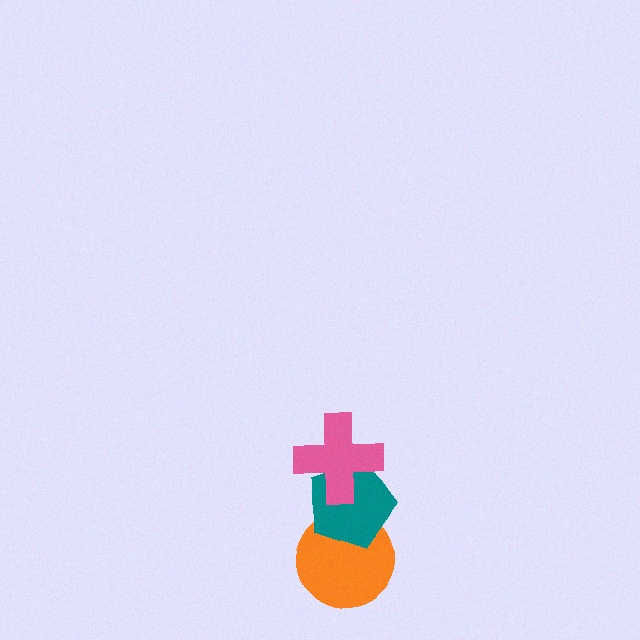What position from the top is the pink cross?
The pink cross is 1st from the top.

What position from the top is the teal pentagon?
The teal pentagon is 2nd from the top.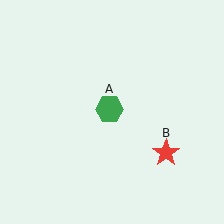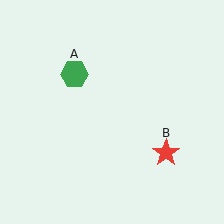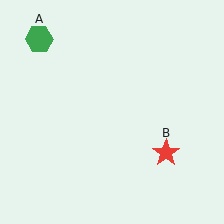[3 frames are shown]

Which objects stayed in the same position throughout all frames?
Red star (object B) remained stationary.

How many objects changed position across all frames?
1 object changed position: green hexagon (object A).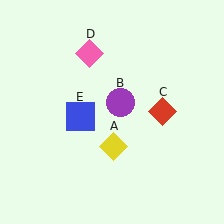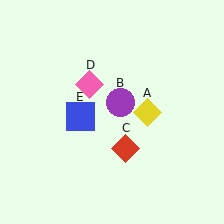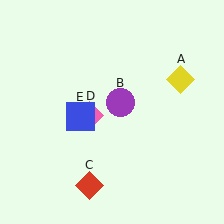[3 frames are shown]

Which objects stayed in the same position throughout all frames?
Purple circle (object B) and blue square (object E) remained stationary.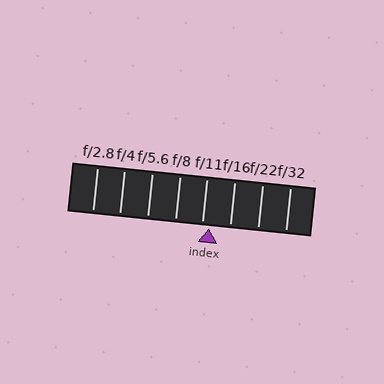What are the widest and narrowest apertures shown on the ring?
The widest aperture shown is f/2.8 and the narrowest is f/32.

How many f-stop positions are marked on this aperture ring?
There are 8 f-stop positions marked.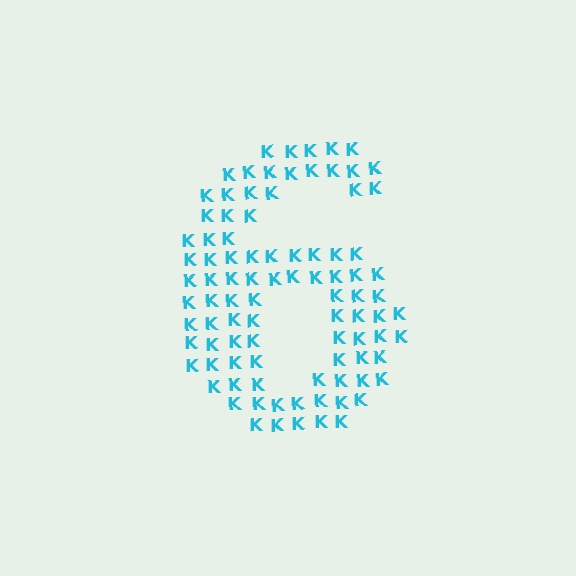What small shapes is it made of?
It is made of small letter K's.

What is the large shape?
The large shape is the digit 6.